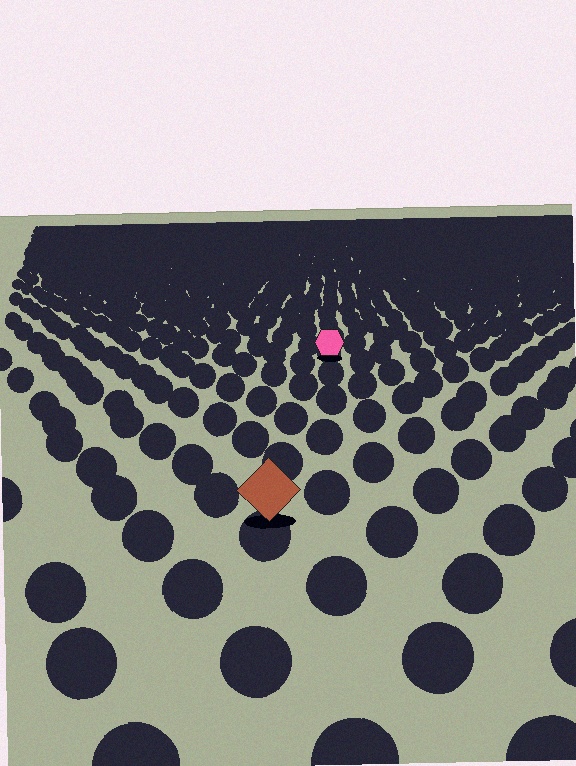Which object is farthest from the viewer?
The pink hexagon is farthest from the viewer. It appears smaller and the ground texture around it is denser.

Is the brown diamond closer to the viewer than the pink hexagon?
Yes. The brown diamond is closer — you can tell from the texture gradient: the ground texture is coarser near it.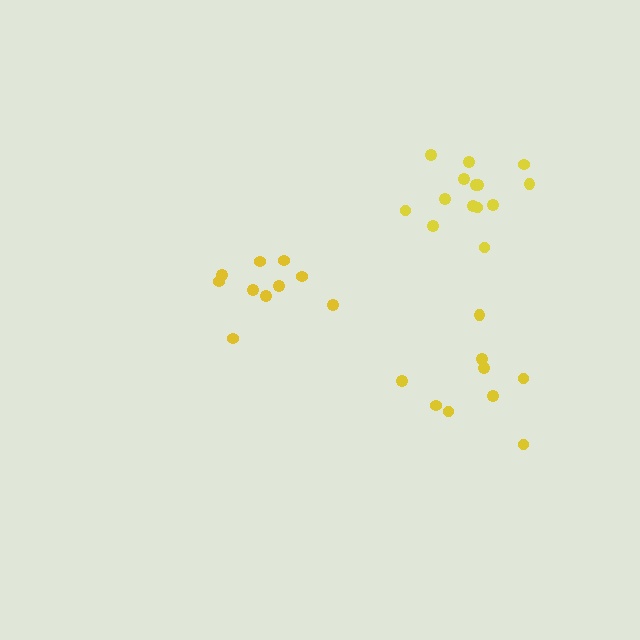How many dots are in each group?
Group 1: 10 dots, Group 2: 9 dots, Group 3: 14 dots (33 total).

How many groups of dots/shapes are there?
There are 3 groups.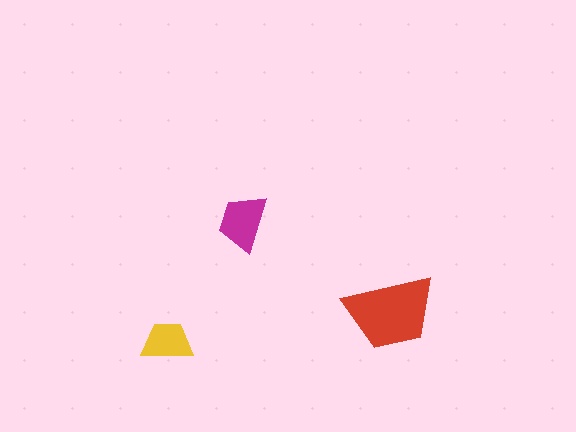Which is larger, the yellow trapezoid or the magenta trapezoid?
The magenta one.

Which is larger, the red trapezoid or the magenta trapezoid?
The red one.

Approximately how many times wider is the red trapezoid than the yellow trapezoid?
About 2 times wider.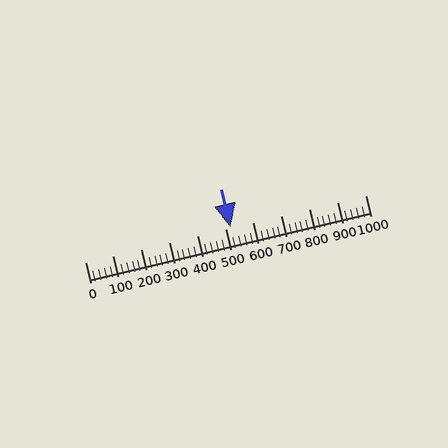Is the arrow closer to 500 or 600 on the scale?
The arrow is closer to 500.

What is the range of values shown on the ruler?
The ruler shows values from 0 to 1000.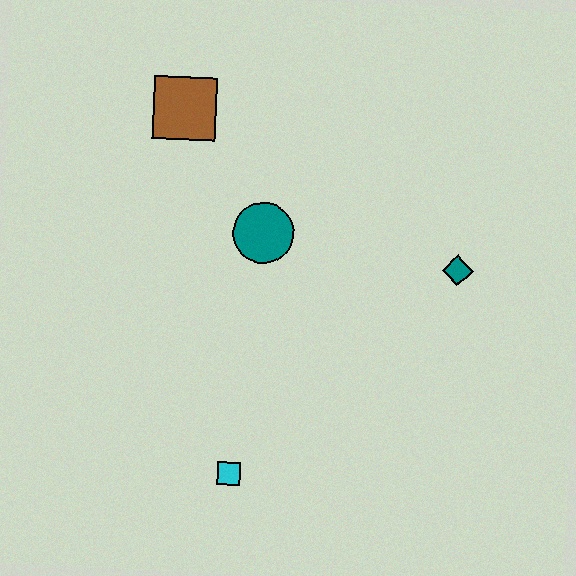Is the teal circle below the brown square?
Yes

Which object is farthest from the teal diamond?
The brown square is farthest from the teal diamond.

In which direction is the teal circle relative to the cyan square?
The teal circle is above the cyan square.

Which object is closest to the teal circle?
The brown square is closest to the teal circle.